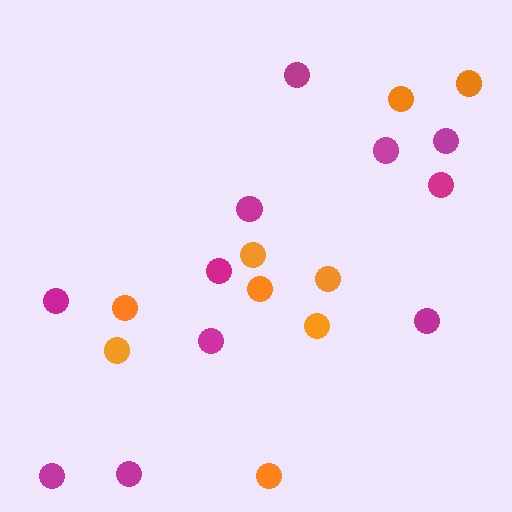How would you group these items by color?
There are 2 groups: one group of magenta circles (11) and one group of orange circles (9).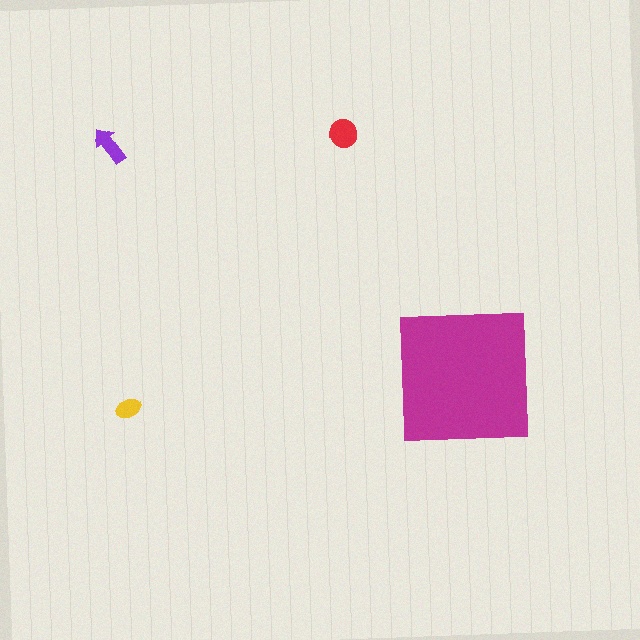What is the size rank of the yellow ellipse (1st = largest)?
4th.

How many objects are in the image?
There are 4 objects in the image.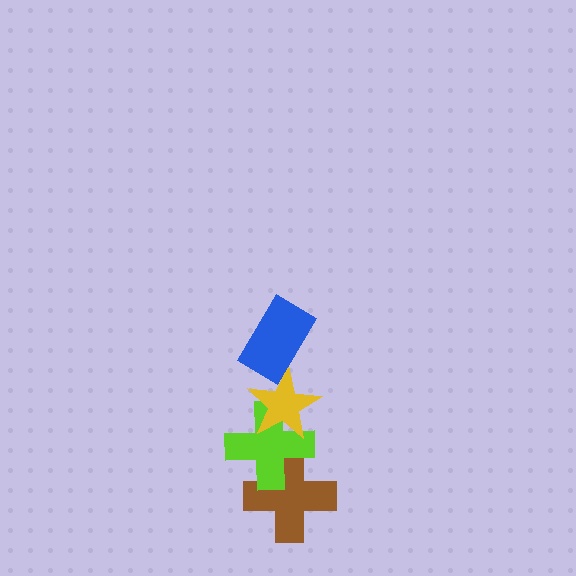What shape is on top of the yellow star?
The blue rectangle is on top of the yellow star.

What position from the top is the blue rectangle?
The blue rectangle is 1st from the top.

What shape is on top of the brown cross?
The lime cross is on top of the brown cross.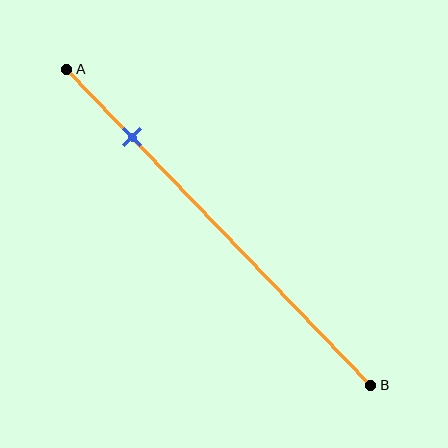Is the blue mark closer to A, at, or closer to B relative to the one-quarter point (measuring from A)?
The blue mark is closer to point A than the one-quarter point of segment AB.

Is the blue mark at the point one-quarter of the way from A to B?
No, the mark is at about 20% from A, not at the 25% one-quarter point.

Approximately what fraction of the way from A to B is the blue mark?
The blue mark is approximately 20% of the way from A to B.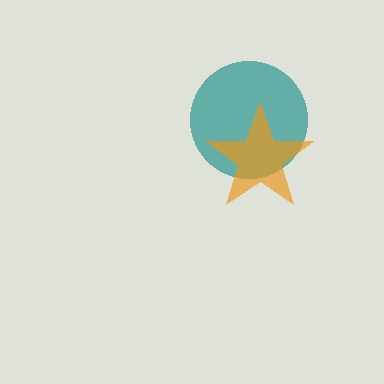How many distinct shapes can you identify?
There are 2 distinct shapes: a teal circle, an orange star.